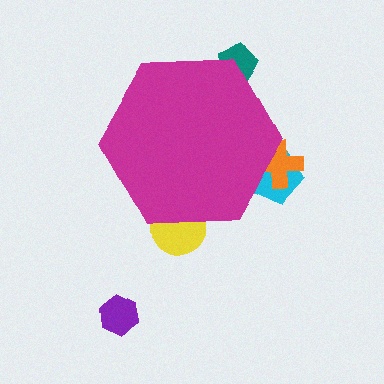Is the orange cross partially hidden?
Yes, the orange cross is partially hidden behind the magenta hexagon.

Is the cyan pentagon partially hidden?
Yes, the cyan pentagon is partially hidden behind the magenta hexagon.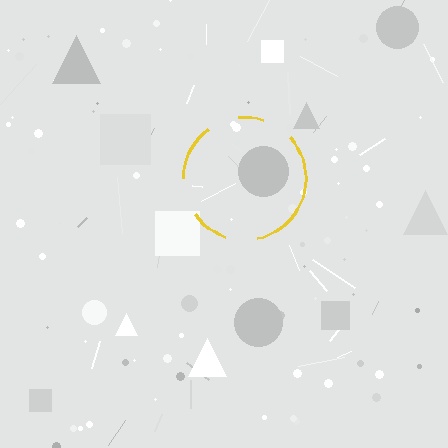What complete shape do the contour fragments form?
The contour fragments form a circle.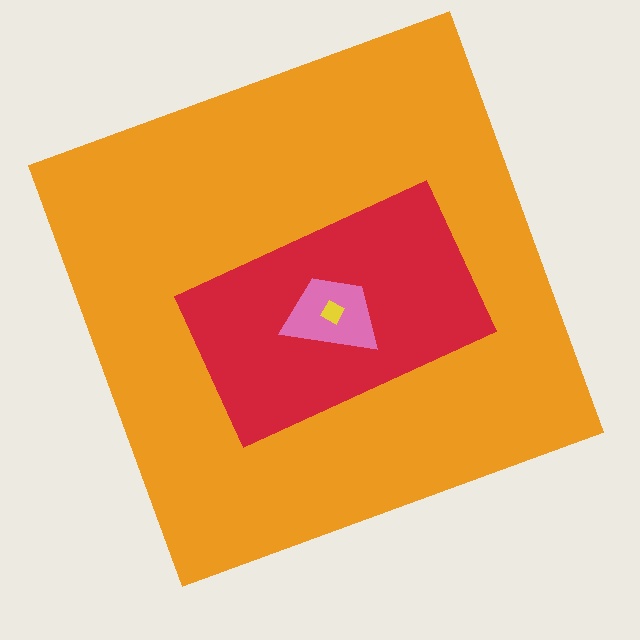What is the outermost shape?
The orange square.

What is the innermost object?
The yellow diamond.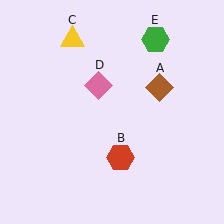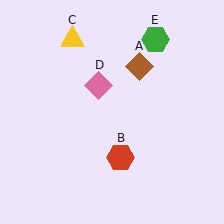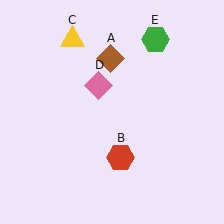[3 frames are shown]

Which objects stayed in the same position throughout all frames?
Red hexagon (object B) and yellow triangle (object C) and pink diamond (object D) and green hexagon (object E) remained stationary.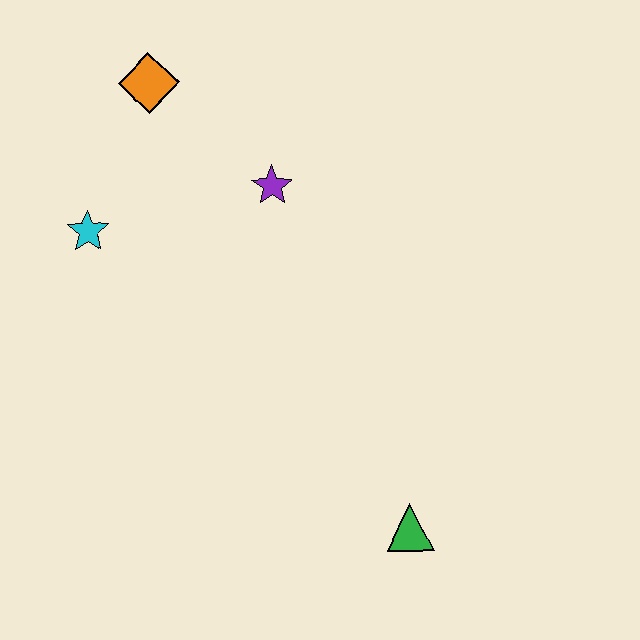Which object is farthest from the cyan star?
The green triangle is farthest from the cyan star.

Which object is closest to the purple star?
The orange diamond is closest to the purple star.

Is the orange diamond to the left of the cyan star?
No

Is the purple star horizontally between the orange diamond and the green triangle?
Yes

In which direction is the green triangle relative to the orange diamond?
The green triangle is below the orange diamond.